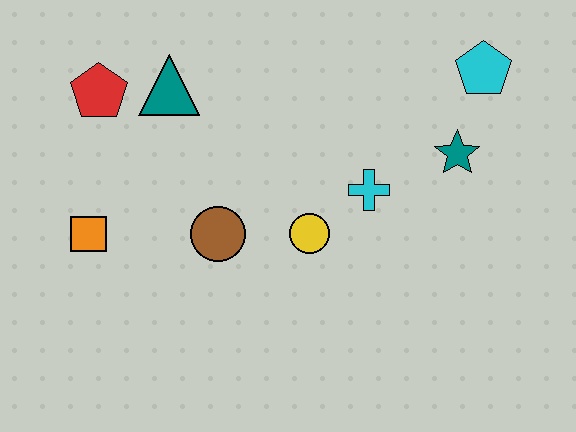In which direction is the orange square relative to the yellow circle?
The orange square is to the left of the yellow circle.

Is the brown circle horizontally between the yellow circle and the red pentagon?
Yes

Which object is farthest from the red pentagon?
The cyan pentagon is farthest from the red pentagon.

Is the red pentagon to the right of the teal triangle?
No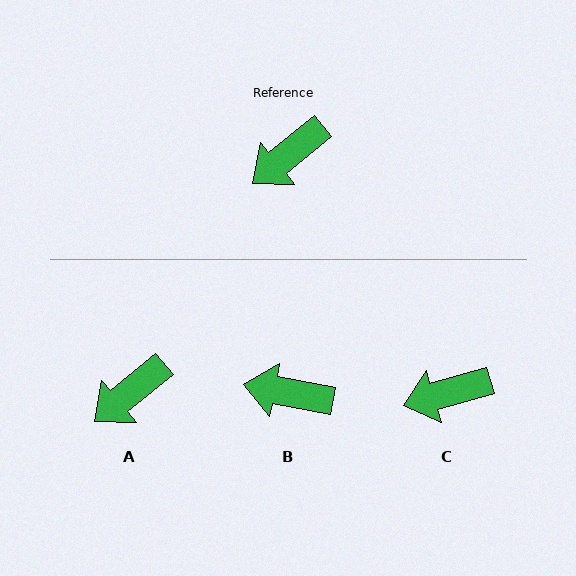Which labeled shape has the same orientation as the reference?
A.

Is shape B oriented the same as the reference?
No, it is off by about 50 degrees.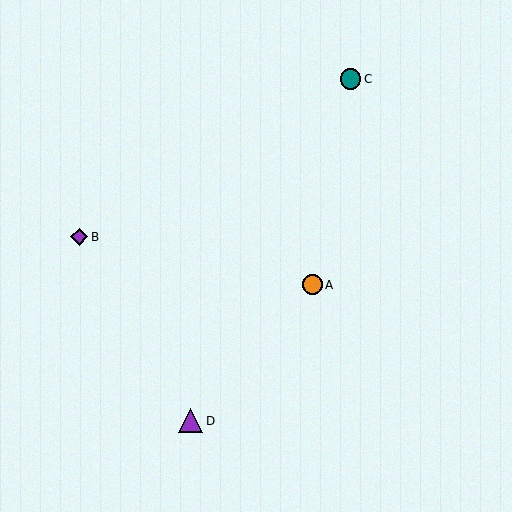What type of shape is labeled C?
Shape C is a teal circle.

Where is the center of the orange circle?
The center of the orange circle is at (312, 285).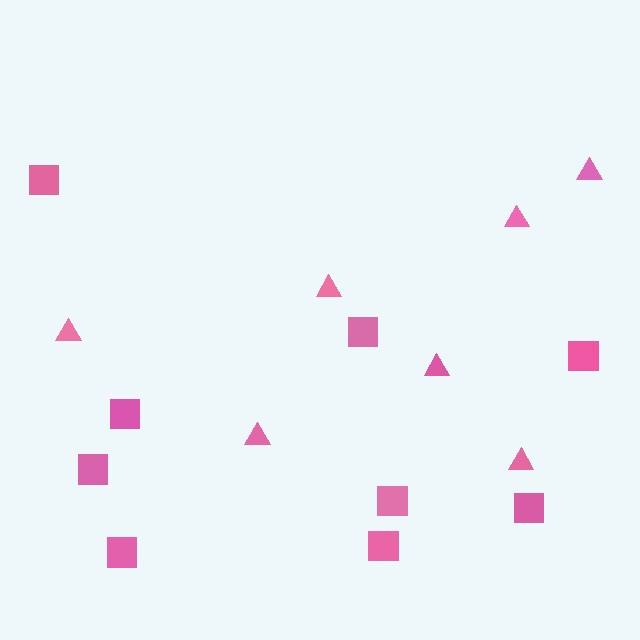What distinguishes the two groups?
There are 2 groups: one group of triangles (7) and one group of squares (9).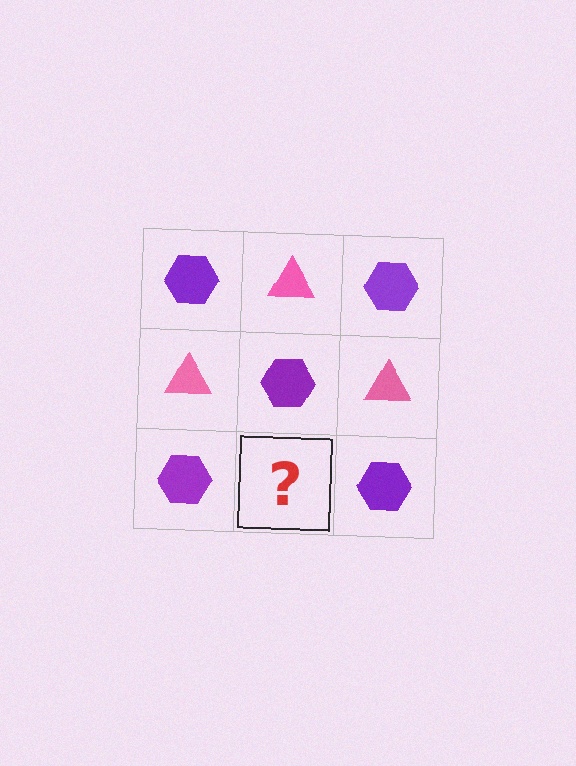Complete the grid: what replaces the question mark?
The question mark should be replaced with a pink triangle.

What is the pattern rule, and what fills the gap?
The rule is that it alternates purple hexagon and pink triangle in a checkerboard pattern. The gap should be filled with a pink triangle.